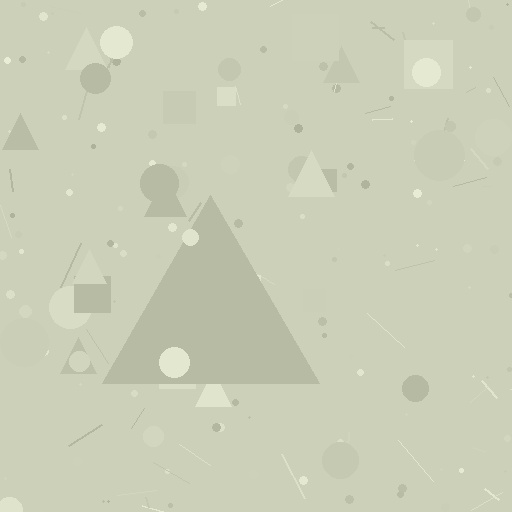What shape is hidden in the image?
A triangle is hidden in the image.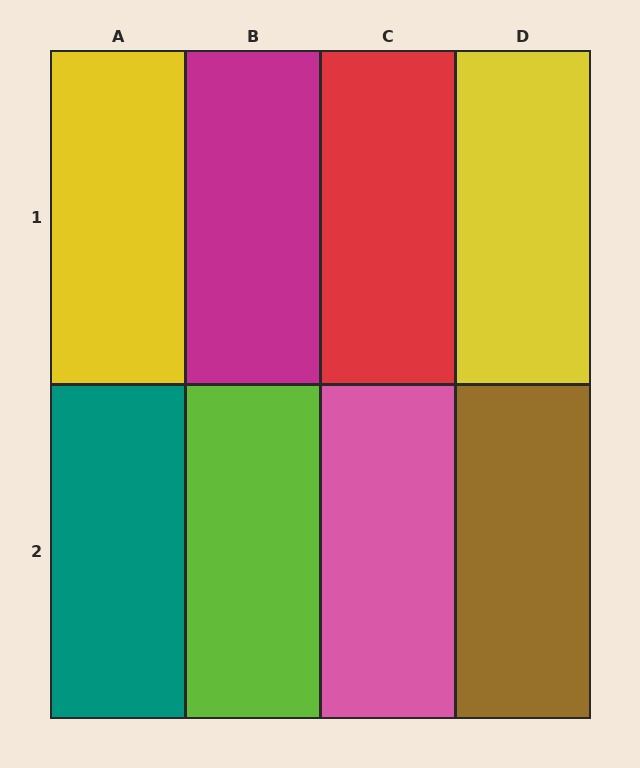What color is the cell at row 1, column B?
Magenta.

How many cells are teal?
1 cell is teal.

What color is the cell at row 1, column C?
Red.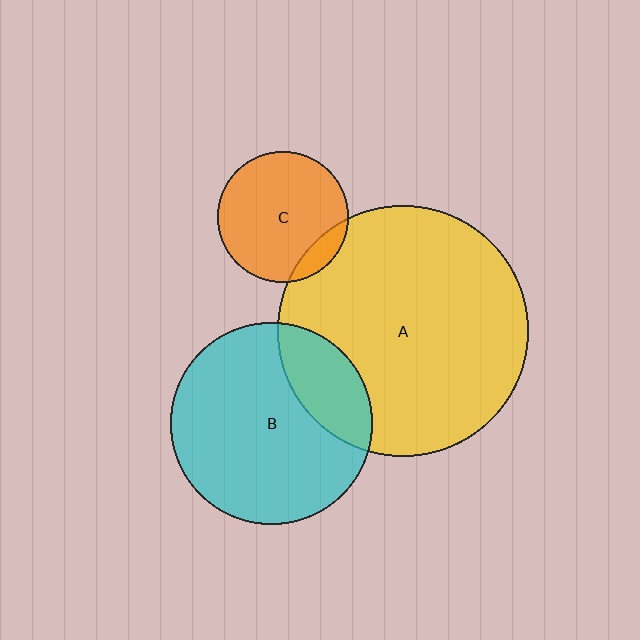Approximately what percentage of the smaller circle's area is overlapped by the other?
Approximately 10%.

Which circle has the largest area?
Circle A (yellow).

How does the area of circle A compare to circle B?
Approximately 1.5 times.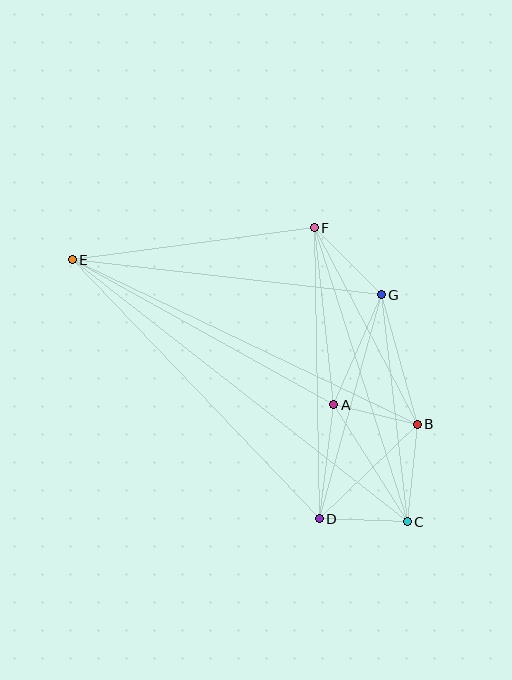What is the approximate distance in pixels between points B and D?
The distance between B and D is approximately 136 pixels.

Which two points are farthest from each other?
Points C and E are farthest from each other.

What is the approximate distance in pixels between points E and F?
The distance between E and F is approximately 244 pixels.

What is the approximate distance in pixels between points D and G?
The distance between D and G is approximately 232 pixels.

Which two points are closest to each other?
Points A and B are closest to each other.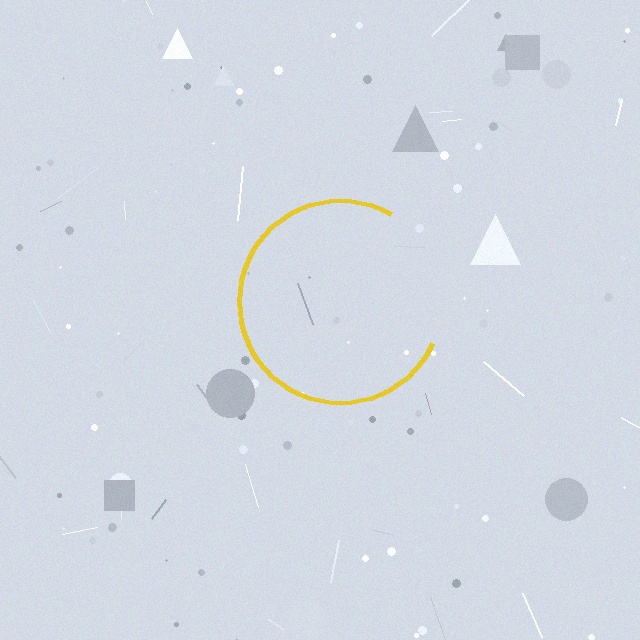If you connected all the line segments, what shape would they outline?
They would outline a circle.